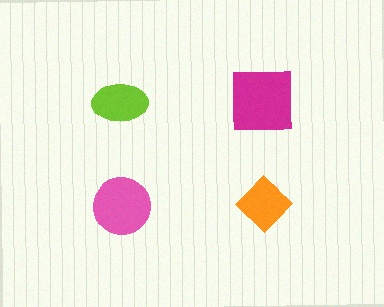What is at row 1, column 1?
A lime ellipse.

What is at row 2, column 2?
An orange diamond.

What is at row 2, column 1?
A pink circle.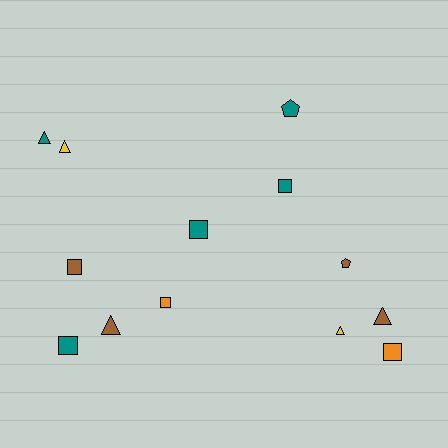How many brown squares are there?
There is 1 brown square.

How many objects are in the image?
There are 13 objects.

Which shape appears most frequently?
Square, with 6 objects.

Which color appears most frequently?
Teal, with 5 objects.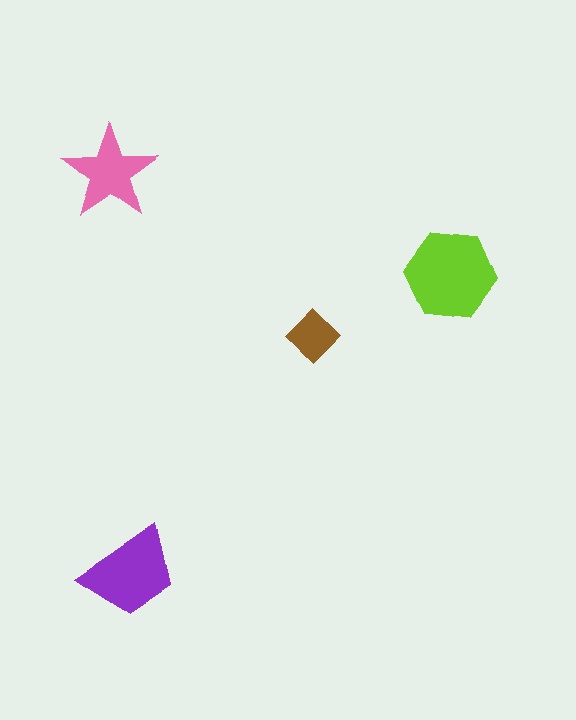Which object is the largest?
The lime hexagon.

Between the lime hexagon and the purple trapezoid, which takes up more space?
The lime hexagon.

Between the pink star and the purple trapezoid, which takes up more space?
The purple trapezoid.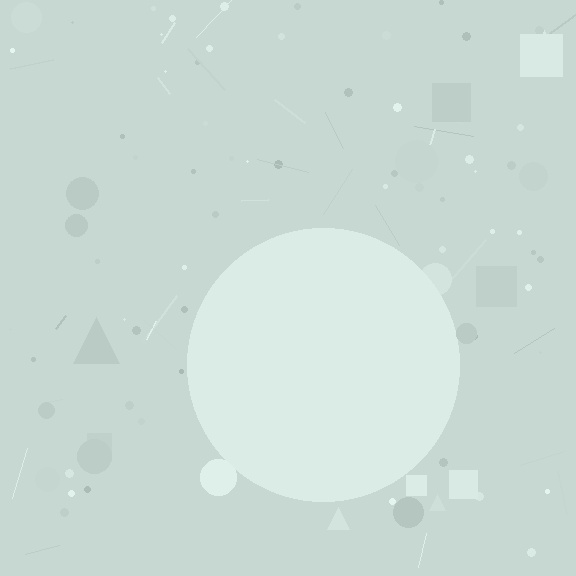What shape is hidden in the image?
A circle is hidden in the image.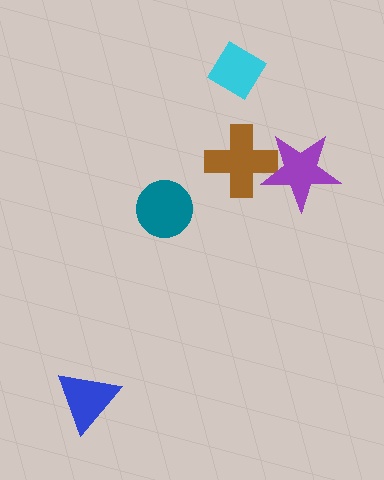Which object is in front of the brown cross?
The purple star is in front of the brown cross.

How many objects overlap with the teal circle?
0 objects overlap with the teal circle.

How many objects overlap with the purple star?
1 object overlaps with the purple star.